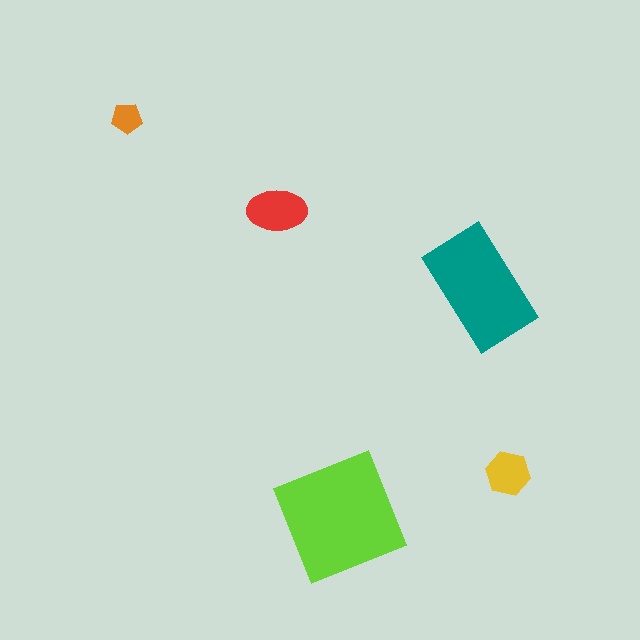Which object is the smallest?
The orange pentagon.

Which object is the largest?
The lime square.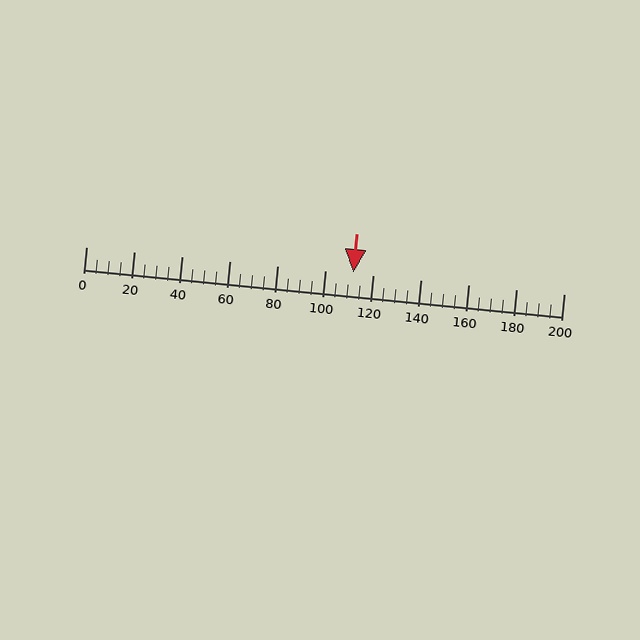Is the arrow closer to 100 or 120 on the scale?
The arrow is closer to 120.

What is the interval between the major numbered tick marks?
The major tick marks are spaced 20 units apart.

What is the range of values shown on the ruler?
The ruler shows values from 0 to 200.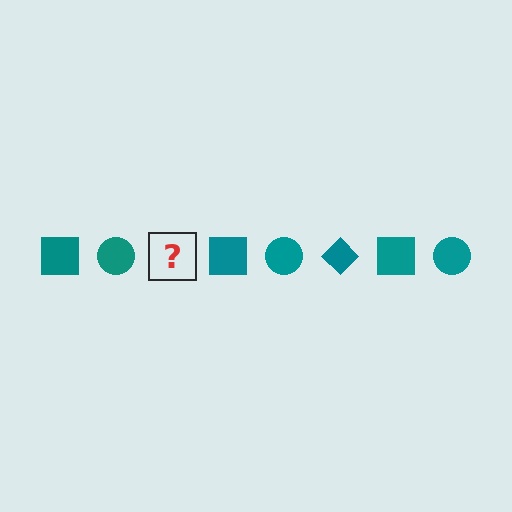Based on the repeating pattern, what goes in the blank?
The blank should be a teal diamond.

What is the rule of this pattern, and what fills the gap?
The rule is that the pattern cycles through square, circle, diamond shapes in teal. The gap should be filled with a teal diamond.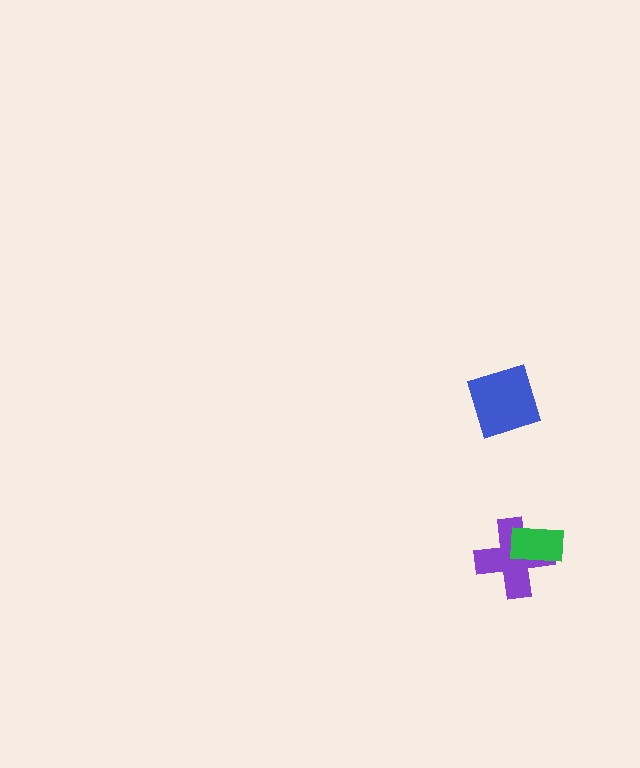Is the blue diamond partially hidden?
No, no other shape covers it.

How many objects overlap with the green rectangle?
1 object overlaps with the green rectangle.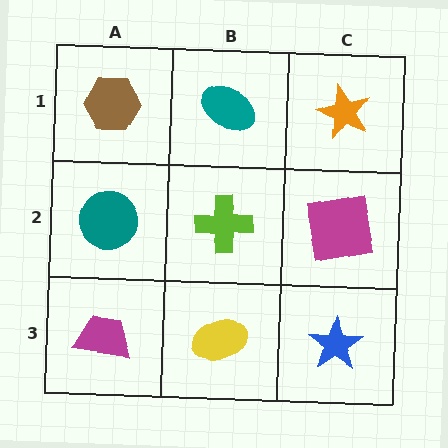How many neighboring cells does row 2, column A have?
3.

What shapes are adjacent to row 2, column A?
A brown hexagon (row 1, column A), a magenta trapezoid (row 3, column A), a lime cross (row 2, column B).